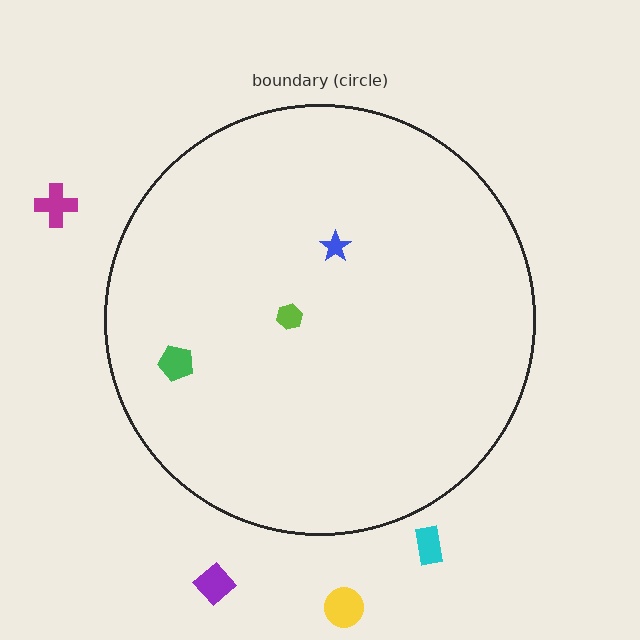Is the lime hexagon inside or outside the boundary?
Inside.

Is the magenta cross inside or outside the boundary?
Outside.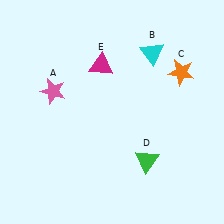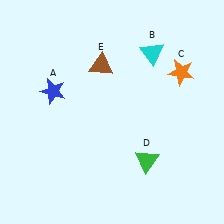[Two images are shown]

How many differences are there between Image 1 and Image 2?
There are 2 differences between the two images.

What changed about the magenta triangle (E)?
In Image 1, E is magenta. In Image 2, it changed to brown.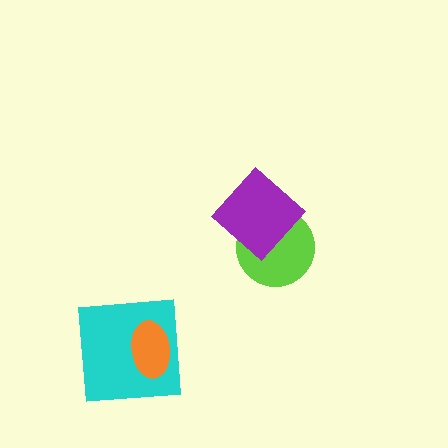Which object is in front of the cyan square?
The orange ellipse is in front of the cyan square.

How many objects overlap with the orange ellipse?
1 object overlaps with the orange ellipse.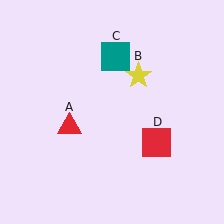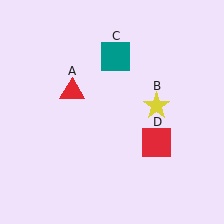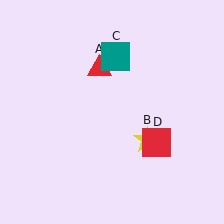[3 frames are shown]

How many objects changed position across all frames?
2 objects changed position: red triangle (object A), yellow star (object B).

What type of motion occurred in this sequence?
The red triangle (object A), yellow star (object B) rotated clockwise around the center of the scene.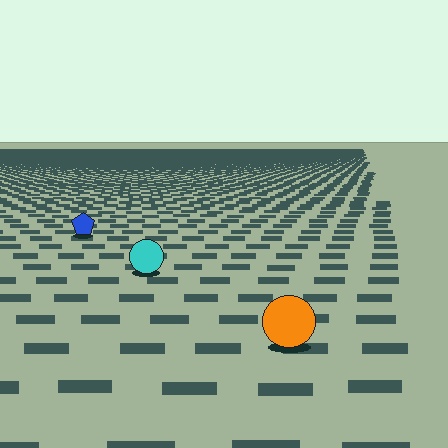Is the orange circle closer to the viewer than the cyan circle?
Yes. The orange circle is closer — you can tell from the texture gradient: the ground texture is coarser near it.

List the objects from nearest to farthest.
From nearest to farthest: the orange circle, the cyan circle, the blue pentagon.